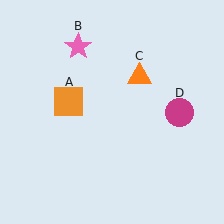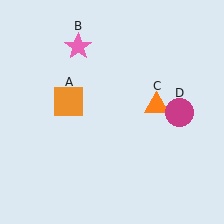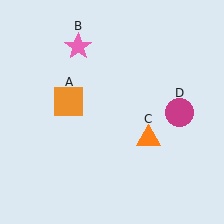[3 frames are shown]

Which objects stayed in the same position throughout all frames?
Orange square (object A) and pink star (object B) and magenta circle (object D) remained stationary.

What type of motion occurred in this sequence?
The orange triangle (object C) rotated clockwise around the center of the scene.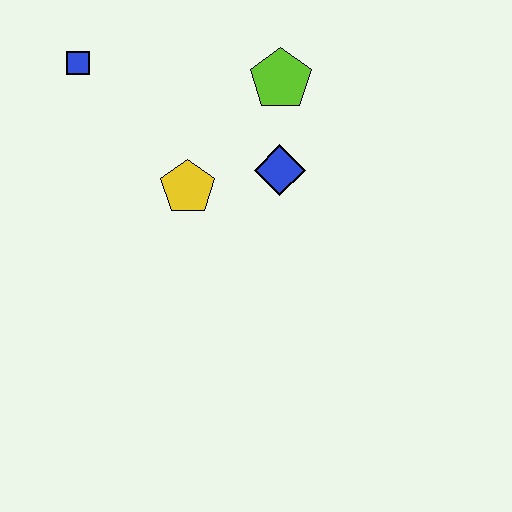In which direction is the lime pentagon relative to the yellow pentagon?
The lime pentagon is above the yellow pentagon.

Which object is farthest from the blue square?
The blue diamond is farthest from the blue square.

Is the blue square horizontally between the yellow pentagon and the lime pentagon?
No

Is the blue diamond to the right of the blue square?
Yes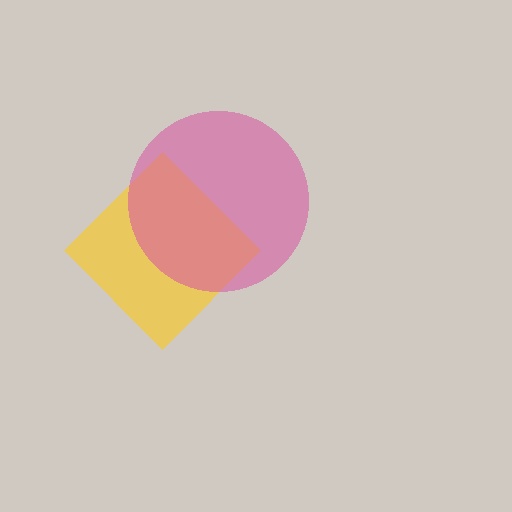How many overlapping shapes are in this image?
There are 2 overlapping shapes in the image.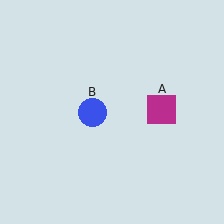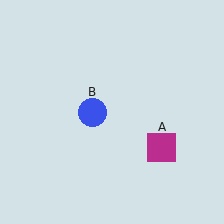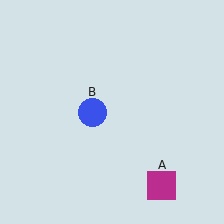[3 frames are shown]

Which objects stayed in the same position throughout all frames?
Blue circle (object B) remained stationary.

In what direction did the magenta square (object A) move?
The magenta square (object A) moved down.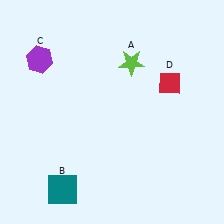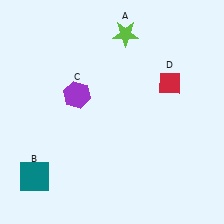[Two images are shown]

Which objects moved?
The objects that moved are: the lime star (A), the teal square (B), the purple hexagon (C).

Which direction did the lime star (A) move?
The lime star (A) moved up.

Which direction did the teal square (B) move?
The teal square (B) moved left.